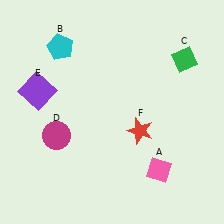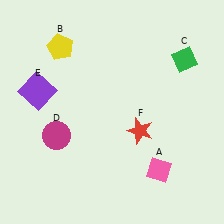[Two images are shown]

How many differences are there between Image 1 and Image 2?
There is 1 difference between the two images.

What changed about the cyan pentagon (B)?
In Image 1, B is cyan. In Image 2, it changed to yellow.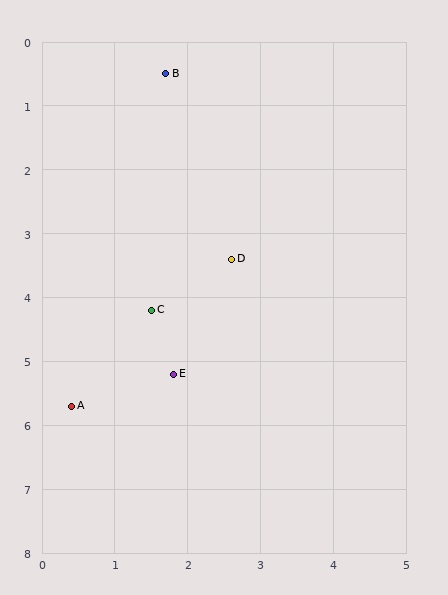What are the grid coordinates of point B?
Point B is at approximately (1.7, 0.5).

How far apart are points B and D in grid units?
Points B and D are about 3.0 grid units apart.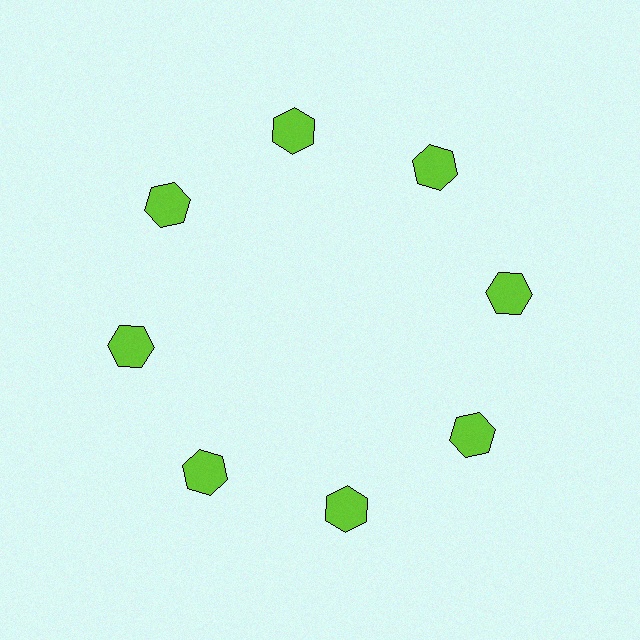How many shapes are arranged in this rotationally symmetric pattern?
There are 8 shapes, arranged in 8 groups of 1.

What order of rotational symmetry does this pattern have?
This pattern has 8-fold rotational symmetry.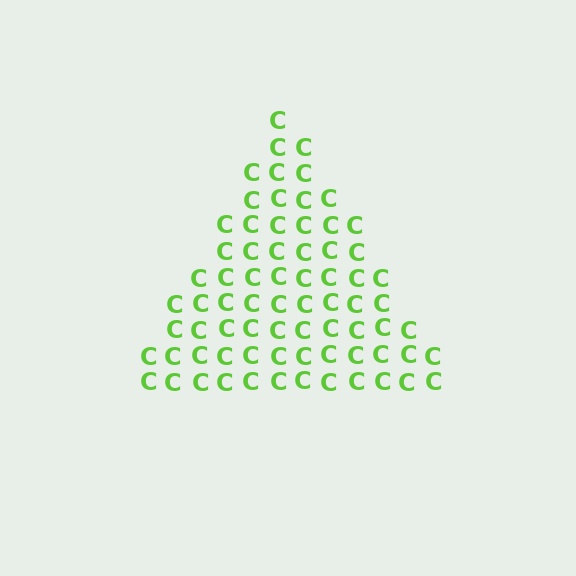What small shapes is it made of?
It is made of small letter C's.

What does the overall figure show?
The overall figure shows a triangle.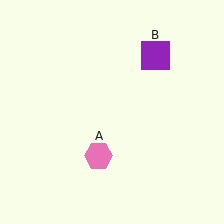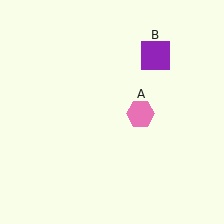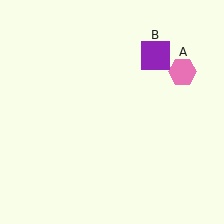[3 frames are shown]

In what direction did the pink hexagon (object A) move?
The pink hexagon (object A) moved up and to the right.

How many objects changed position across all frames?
1 object changed position: pink hexagon (object A).